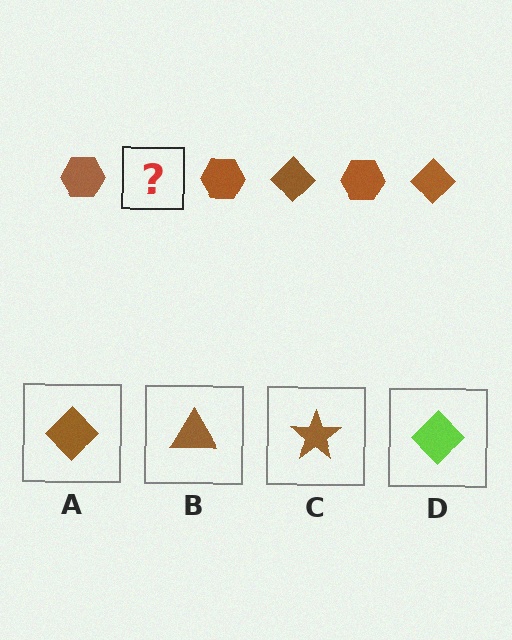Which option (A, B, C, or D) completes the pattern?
A.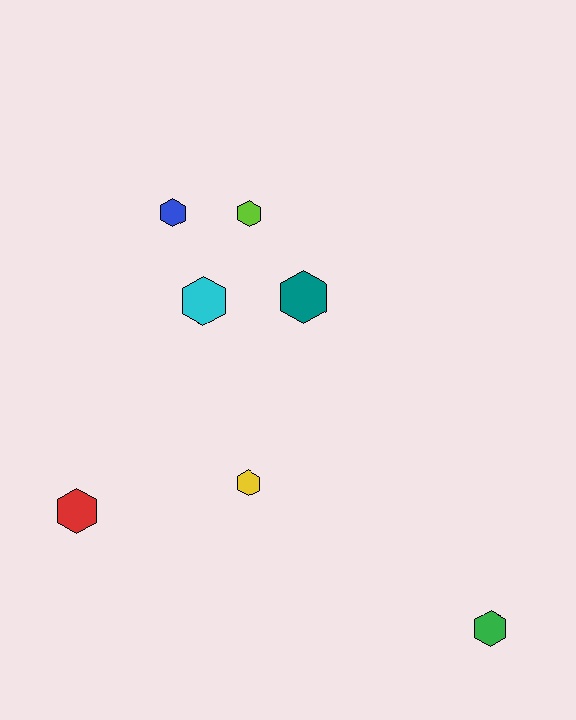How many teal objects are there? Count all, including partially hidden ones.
There is 1 teal object.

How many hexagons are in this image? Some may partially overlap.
There are 7 hexagons.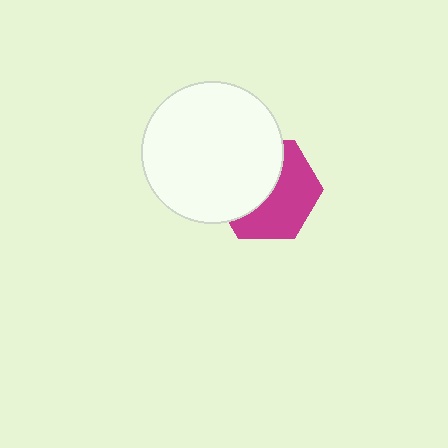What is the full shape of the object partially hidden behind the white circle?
The partially hidden object is a magenta hexagon.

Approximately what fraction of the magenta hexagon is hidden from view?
Roughly 49% of the magenta hexagon is hidden behind the white circle.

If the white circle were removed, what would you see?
You would see the complete magenta hexagon.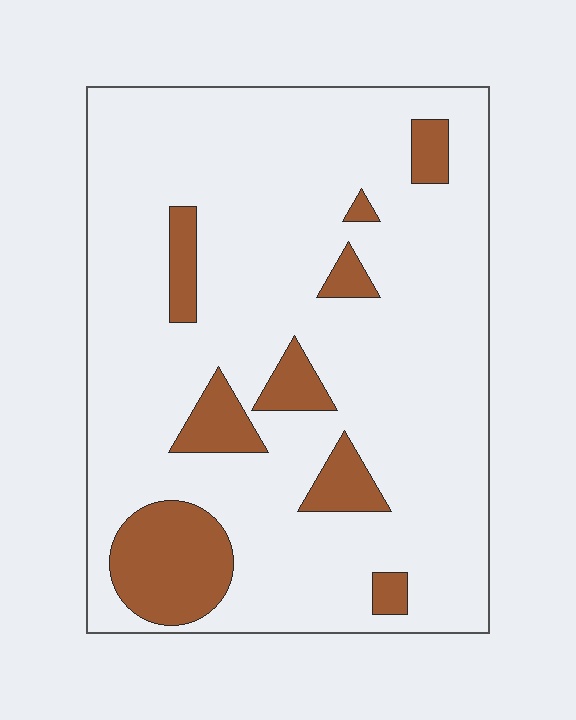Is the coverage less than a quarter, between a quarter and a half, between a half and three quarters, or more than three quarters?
Less than a quarter.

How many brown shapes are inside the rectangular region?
9.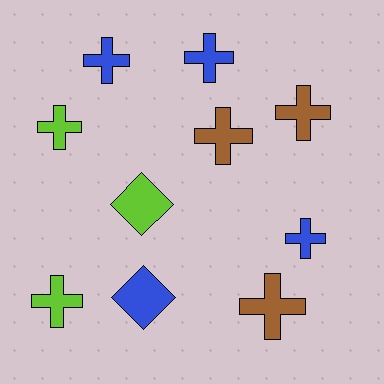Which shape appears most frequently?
Cross, with 8 objects.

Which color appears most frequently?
Blue, with 4 objects.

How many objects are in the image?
There are 10 objects.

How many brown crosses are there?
There are 3 brown crosses.